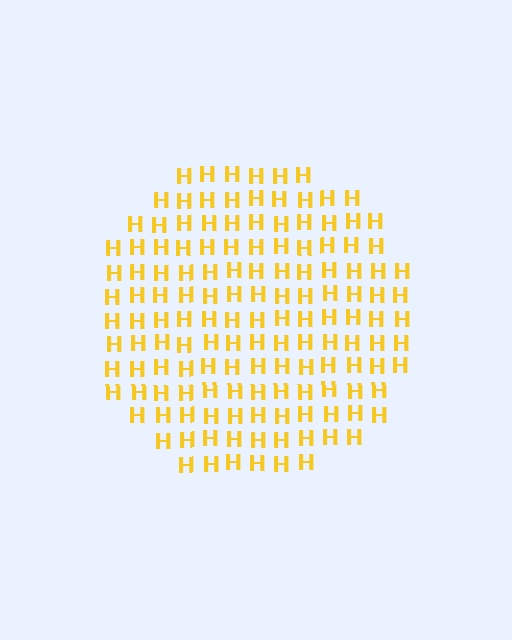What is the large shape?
The large shape is a circle.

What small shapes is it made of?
It is made of small letter H's.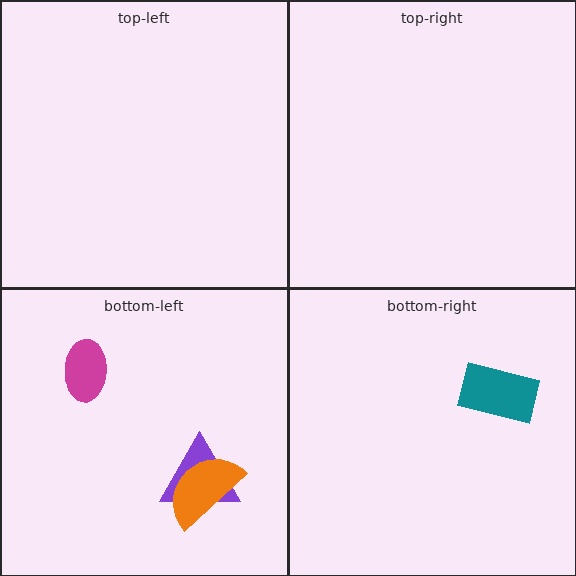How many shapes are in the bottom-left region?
3.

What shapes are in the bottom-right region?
The teal rectangle.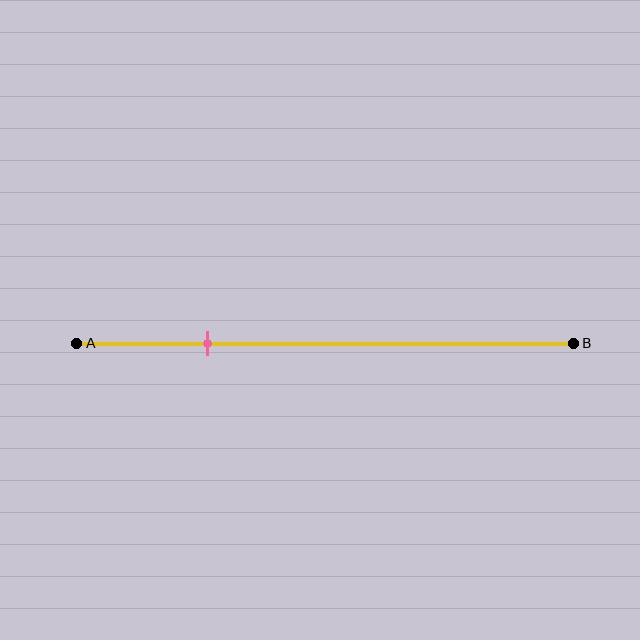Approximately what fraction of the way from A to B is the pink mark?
The pink mark is approximately 25% of the way from A to B.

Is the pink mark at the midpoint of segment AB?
No, the mark is at about 25% from A, not at the 50% midpoint.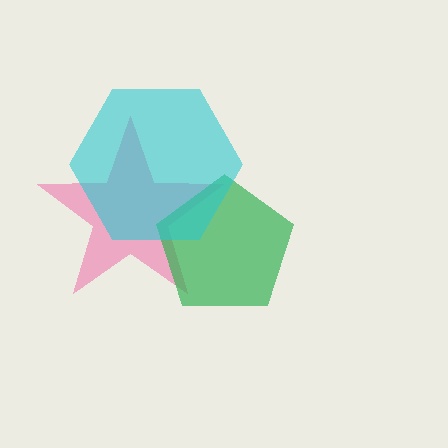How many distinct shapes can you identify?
There are 3 distinct shapes: a pink star, a green pentagon, a cyan hexagon.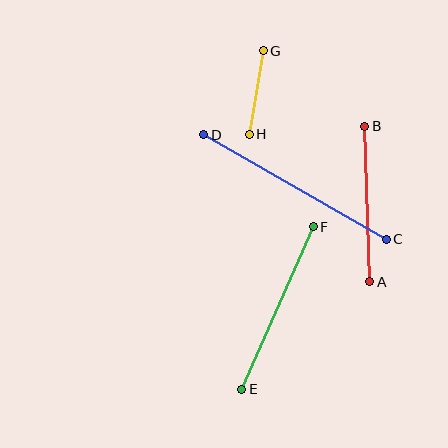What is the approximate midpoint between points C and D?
The midpoint is at approximately (295, 187) pixels.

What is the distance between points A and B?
The distance is approximately 156 pixels.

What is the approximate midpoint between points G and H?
The midpoint is at approximately (256, 93) pixels.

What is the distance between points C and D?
The distance is approximately 210 pixels.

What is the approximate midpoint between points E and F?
The midpoint is at approximately (277, 308) pixels.